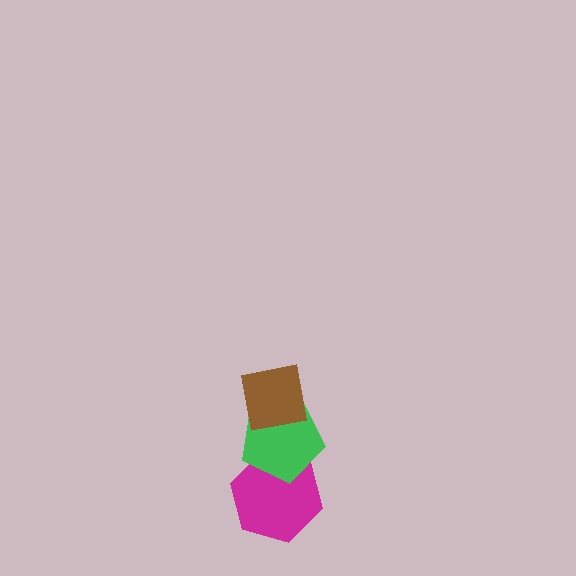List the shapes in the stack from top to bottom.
From top to bottom: the brown square, the green pentagon, the magenta hexagon.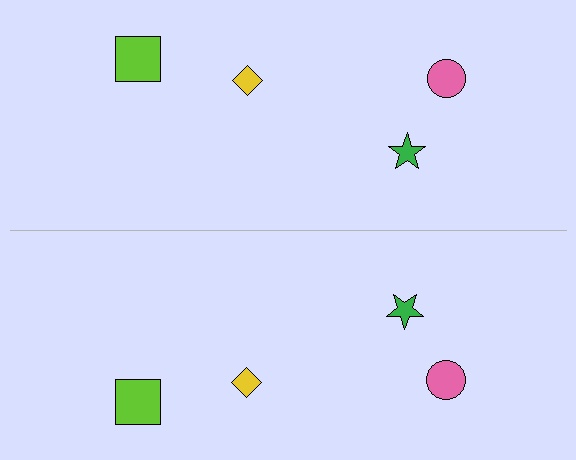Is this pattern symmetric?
Yes, this pattern has bilateral (reflection) symmetry.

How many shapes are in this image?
There are 8 shapes in this image.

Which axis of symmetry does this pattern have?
The pattern has a horizontal axis of symmetry running through the center of the image.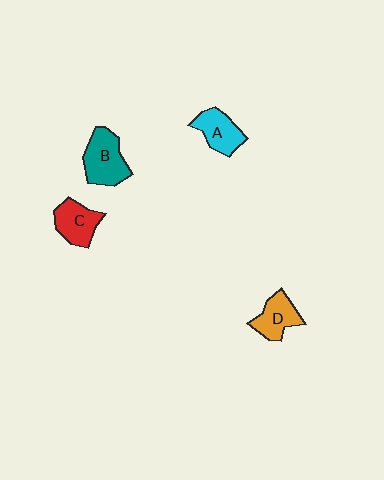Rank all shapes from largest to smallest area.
From largest to smallest: B (teal), C (red), A (cyan), D (orange).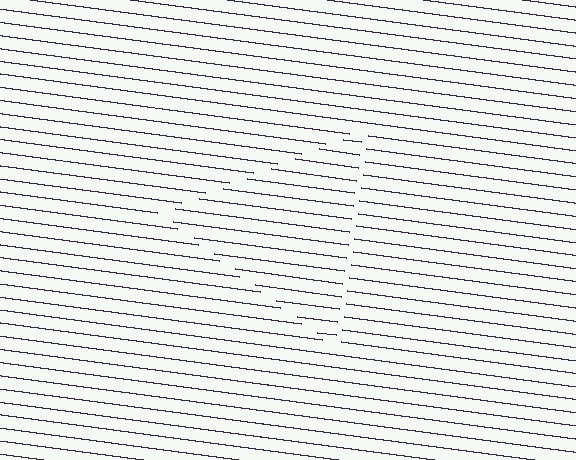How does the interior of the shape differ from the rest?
The interior of the shape contains the same grating, shifted by half a period — the contour is defined by the phase discontinuity where line-ends from the inner and outer gratings abut.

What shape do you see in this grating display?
An illusory triangle. The interior of the shape contains the same grating, shifted by half a period — the contour is defined by the phase discontinuity where line-ends from the inner and outer gratings abut.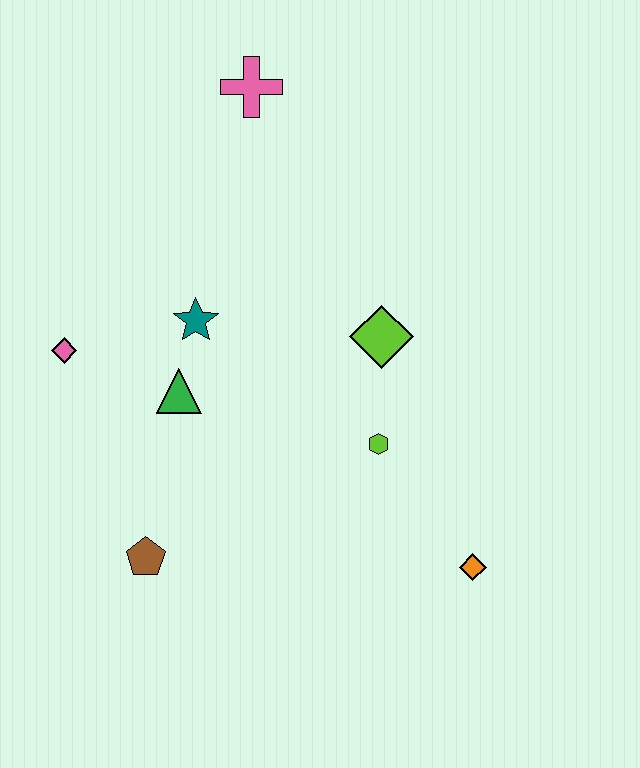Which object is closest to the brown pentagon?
The green triangle is closest to the brown pentagon.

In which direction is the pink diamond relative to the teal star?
The pink diamond is to the left of the teal star.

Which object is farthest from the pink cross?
The orange diamond is farthest from the pink cross.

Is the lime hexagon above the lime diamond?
No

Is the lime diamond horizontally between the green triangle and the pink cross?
No